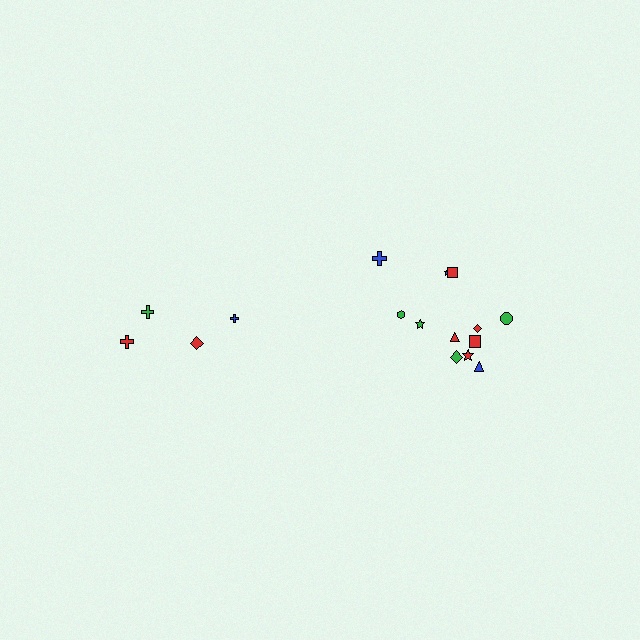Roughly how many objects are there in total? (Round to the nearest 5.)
Roughly 15 objects in total.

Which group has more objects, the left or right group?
The right group.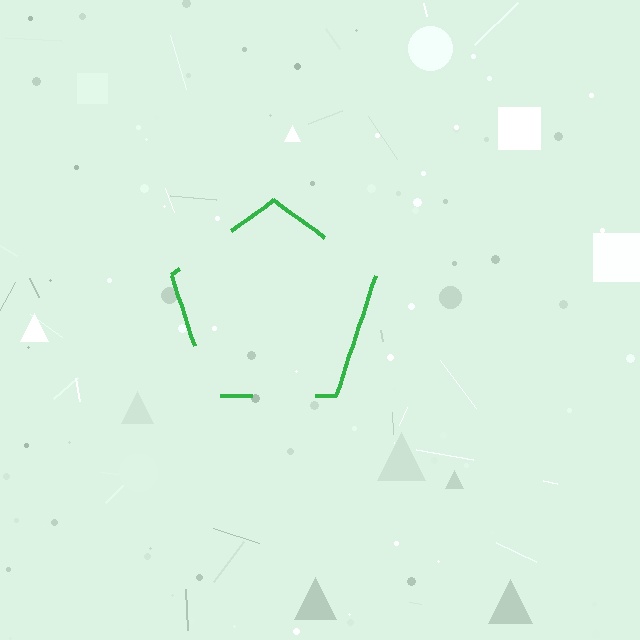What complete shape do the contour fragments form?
The contour fragments form a pentagon.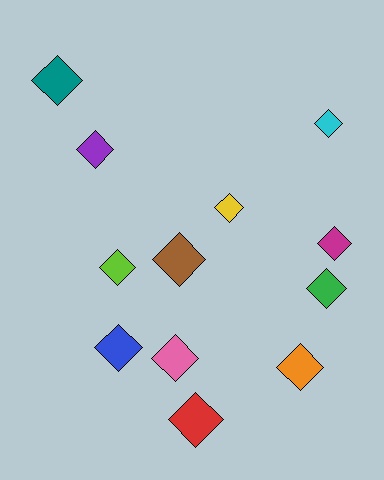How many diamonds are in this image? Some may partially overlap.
There are 12 diamonds.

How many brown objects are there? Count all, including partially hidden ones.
There is 1 brown object.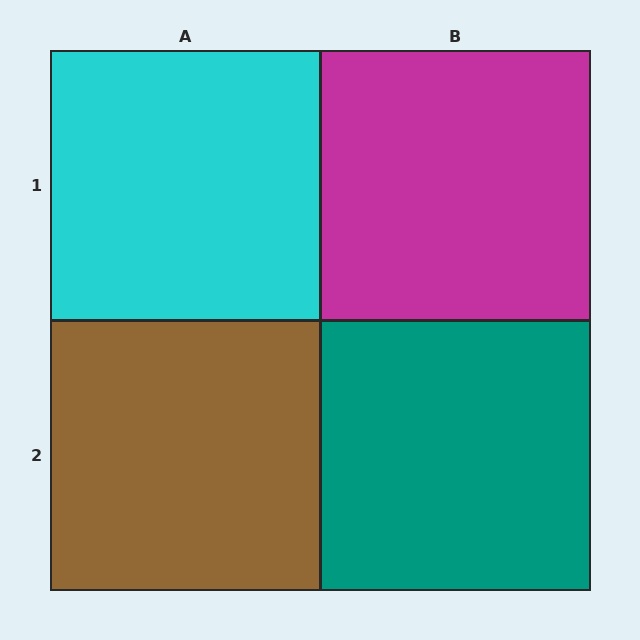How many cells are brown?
1 cell is brown.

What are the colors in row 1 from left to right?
Cyan, magenta.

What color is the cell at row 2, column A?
Brown.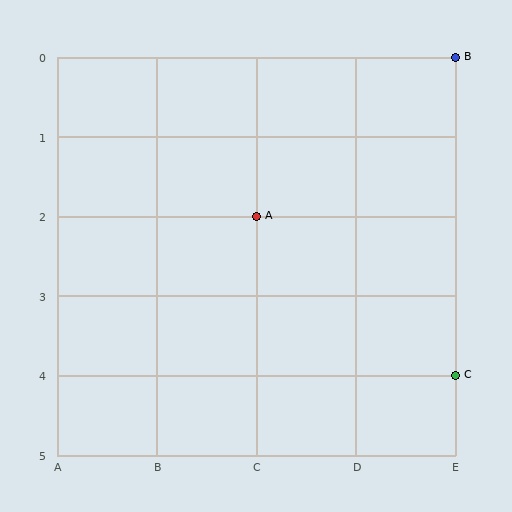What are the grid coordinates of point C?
Point C is at grid coordinates (E, 4).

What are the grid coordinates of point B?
Point B is at grid coordinates (E, 0).